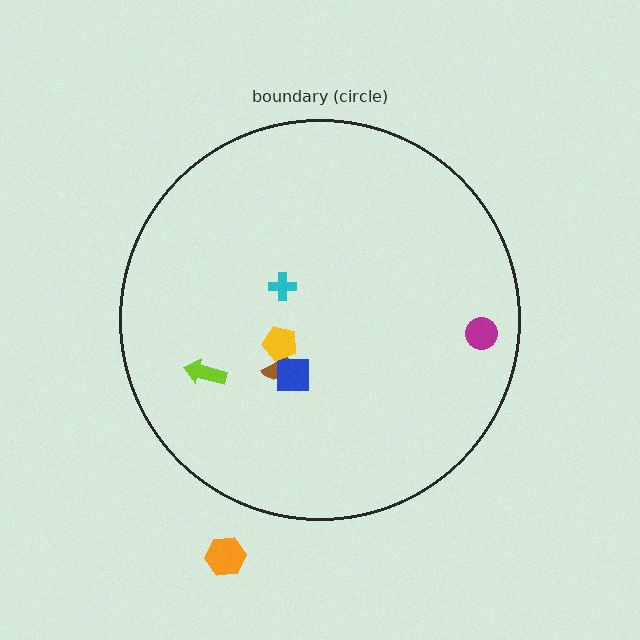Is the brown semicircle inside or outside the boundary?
Inside.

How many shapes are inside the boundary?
6 inside, 1 outside.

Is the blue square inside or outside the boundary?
Inside.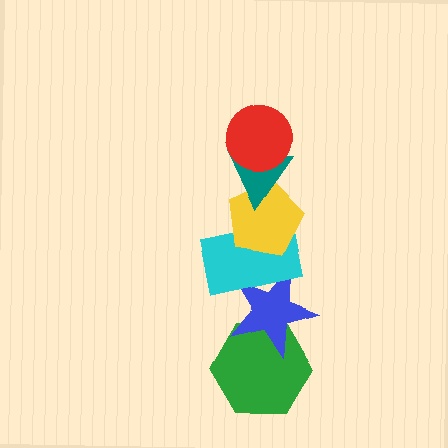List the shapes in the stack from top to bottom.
From top to bottom: the red circle, the teal triangle, the yellow pentagon, the cyan rectangle, the blue star, the green hexagon.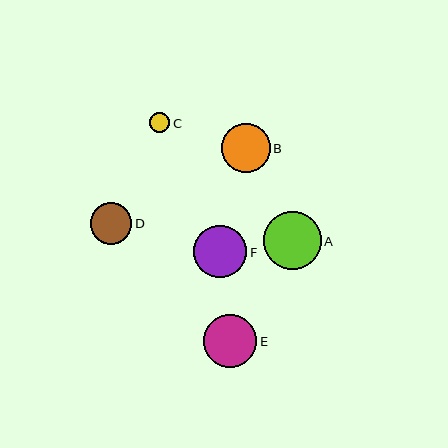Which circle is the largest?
Circle A is the largest with a size of approximately 58 pixels.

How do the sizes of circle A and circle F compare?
Circle A and circle F are approximately the same size.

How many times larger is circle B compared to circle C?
Circle B is approximately 2.4 times the size of circle C.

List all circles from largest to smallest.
From largest to smallest: A, E, F, B, D, C.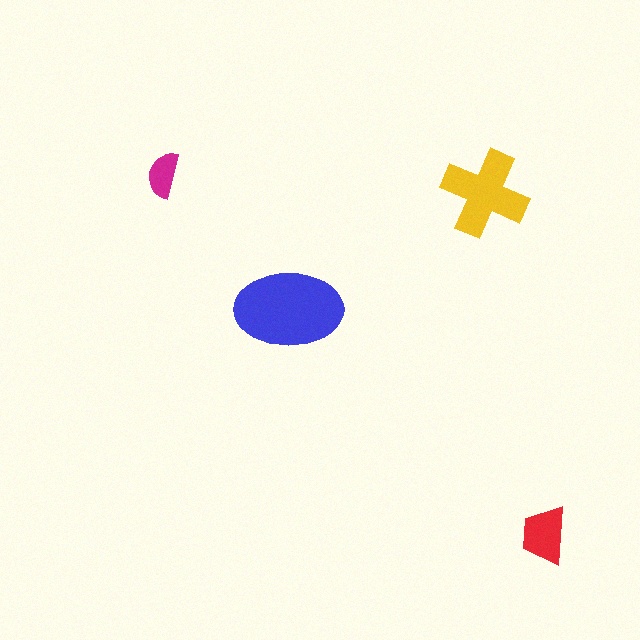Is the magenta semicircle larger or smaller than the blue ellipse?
Smaller.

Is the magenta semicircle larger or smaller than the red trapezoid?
Smaller.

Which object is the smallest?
The magenta semicircle.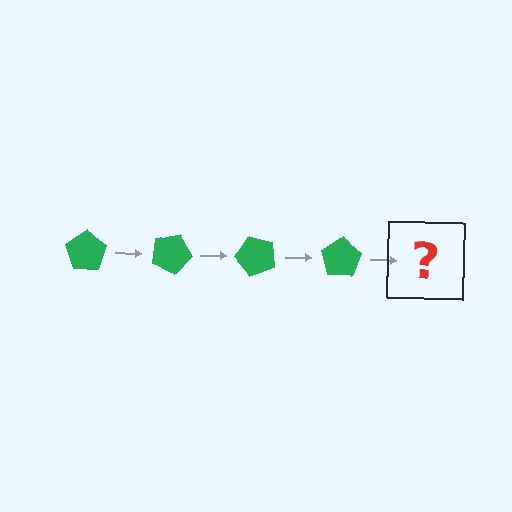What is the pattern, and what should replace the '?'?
The pattern is that the pentagon rotates 25 degrees each step. The '?' should be a green pentagon rotated 100 degrees.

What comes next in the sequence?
The next element should be a green pentagon rotated 100 degrees.